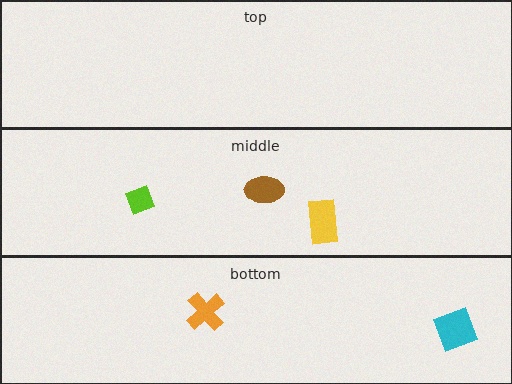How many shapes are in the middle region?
3.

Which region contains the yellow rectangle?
The middle region.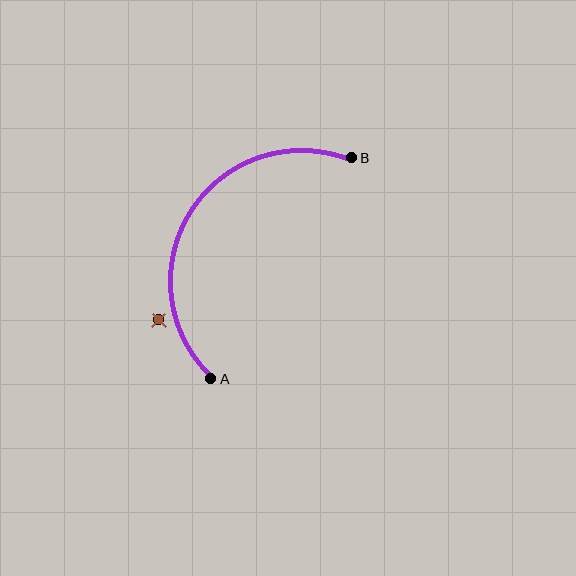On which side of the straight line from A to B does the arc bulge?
The arc bulges to the left of the straight line connecting A and B.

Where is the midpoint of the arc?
The arc midpoint is the point on the curve farthest from the straight line joining A and B. It sits to the left of that line.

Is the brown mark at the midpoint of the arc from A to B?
No — the brown mark does not lie on the arc at all. It sits slightly outside the curve.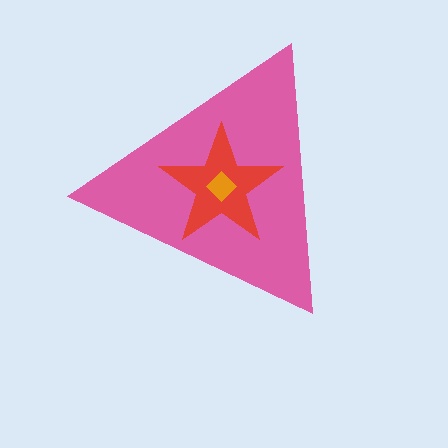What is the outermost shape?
The pink triangle.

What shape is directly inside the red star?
The orange diamond.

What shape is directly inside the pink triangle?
The red star.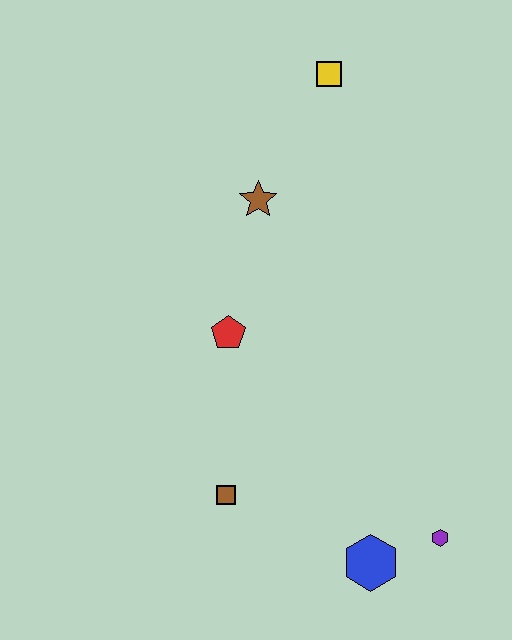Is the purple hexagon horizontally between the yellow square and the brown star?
No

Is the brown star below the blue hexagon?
No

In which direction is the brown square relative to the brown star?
The brown square is below the brown star.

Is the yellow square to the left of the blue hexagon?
Yes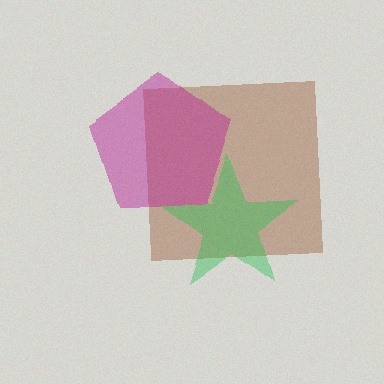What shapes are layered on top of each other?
The layered shapes are: a brown square, a magenta pentagon, a green star.